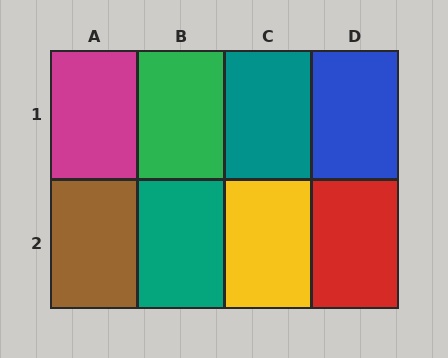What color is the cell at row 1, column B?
Green.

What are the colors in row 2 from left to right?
Brown, teal, yellow, red.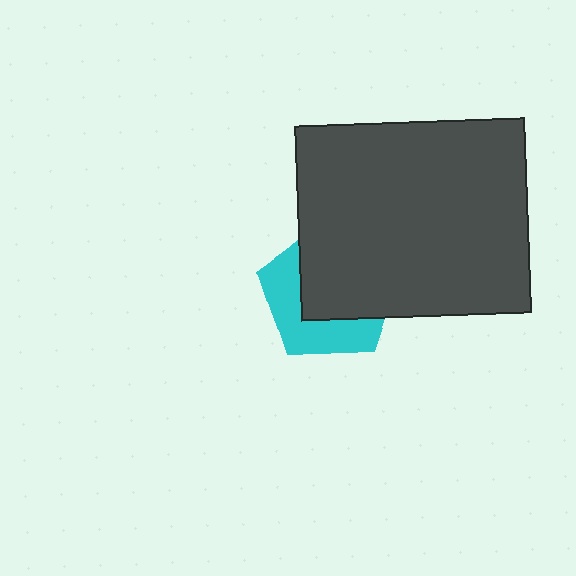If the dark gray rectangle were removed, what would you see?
You would see the complete cyan pentagon.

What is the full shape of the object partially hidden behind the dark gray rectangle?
The partially hidden object is a cyan pentagon.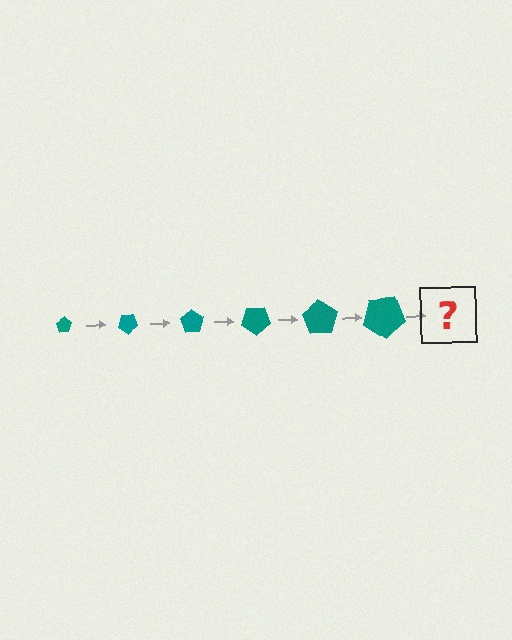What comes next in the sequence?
The next element should be a pentagon, larger than the previous one and rotated 210 degrees from the start.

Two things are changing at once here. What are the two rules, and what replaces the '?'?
The two rules are that the pentagon grows larger each step and it rotates 35 degrees each step. The '?' should be a pentagon, larger than the previous one and rotated 210 degrees from the start.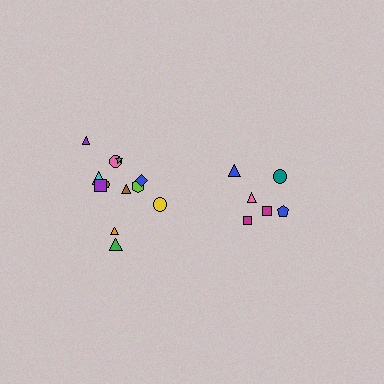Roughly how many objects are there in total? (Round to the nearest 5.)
Roughly 20 objects in total.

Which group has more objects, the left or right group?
The left group.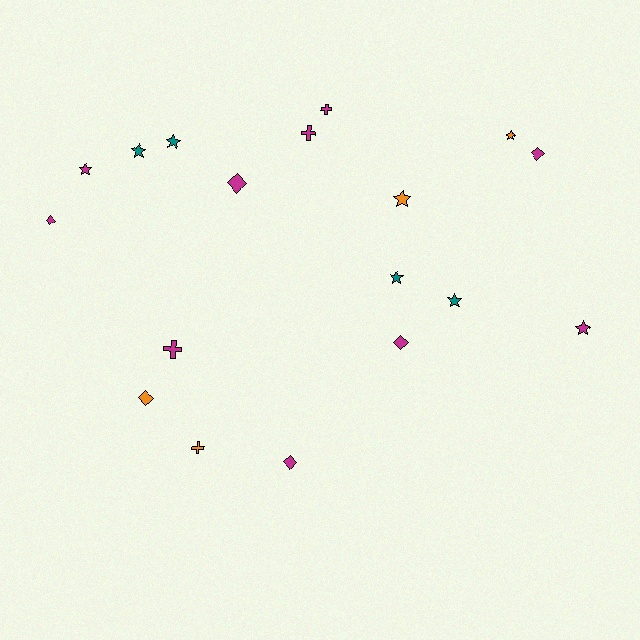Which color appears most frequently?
Magenta, with 10 objects.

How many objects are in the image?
There are 18 objects.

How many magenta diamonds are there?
There are 5 magenta diamonds.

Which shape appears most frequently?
Star, with 8 objects.